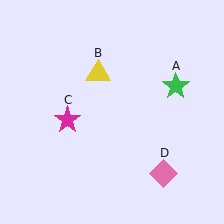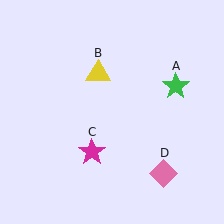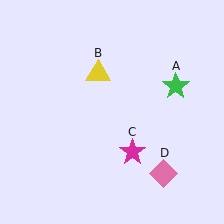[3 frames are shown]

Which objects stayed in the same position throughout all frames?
Green star (object A) and yellow triangle (object B) and pink diamond (object D) remained stationary.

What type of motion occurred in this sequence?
The magenta star (object C) rotated counterclockwise around the center of the scene.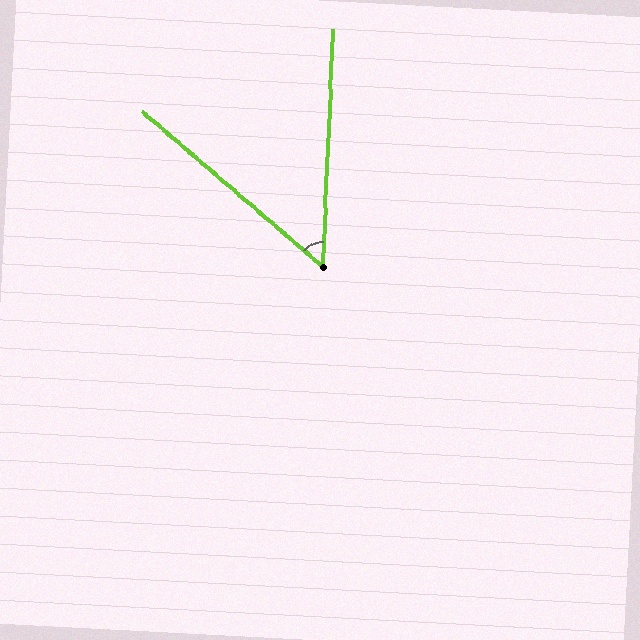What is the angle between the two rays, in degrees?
Approximately 52 degrees.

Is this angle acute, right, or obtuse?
It is acute.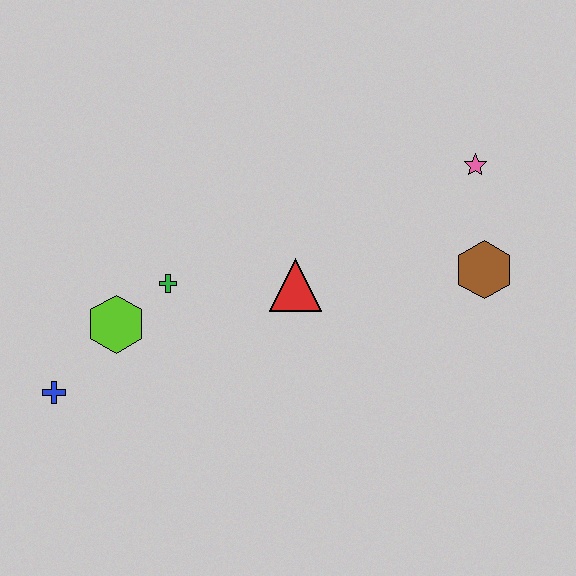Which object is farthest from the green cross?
The pink star is farthest from the green cross.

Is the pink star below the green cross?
No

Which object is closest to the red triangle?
The green cross is closest to the red triangle.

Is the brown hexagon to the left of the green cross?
No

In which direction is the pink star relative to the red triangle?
The pink star is to the right of the red triangle.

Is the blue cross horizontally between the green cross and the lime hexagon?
No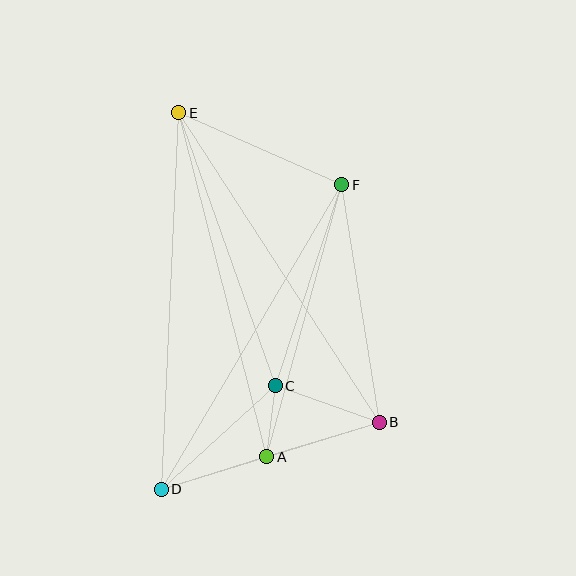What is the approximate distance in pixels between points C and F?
The distance between C and F is approximately 212 pixels.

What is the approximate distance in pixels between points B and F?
The distance between B and F is approximately 240 pixels.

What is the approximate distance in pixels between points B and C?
The distance between B and C is approximately 110 pixels.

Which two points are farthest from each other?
Points D and E are farthest from each other.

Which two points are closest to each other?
Points A and C are closest to each other.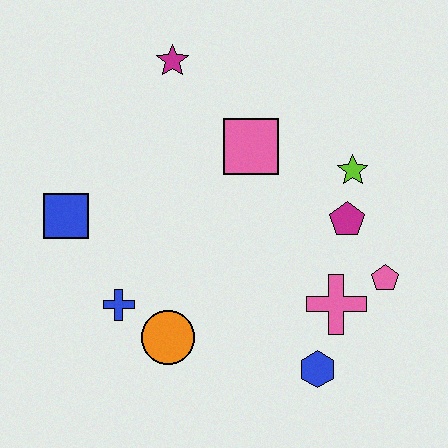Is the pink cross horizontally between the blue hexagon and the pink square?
No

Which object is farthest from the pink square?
The blue hexagon is farthest from the pink square.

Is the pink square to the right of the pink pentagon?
No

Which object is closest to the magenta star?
The pink square is closest to the magenta star.